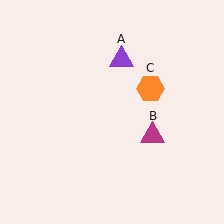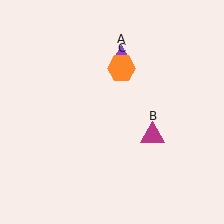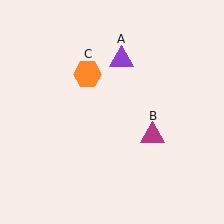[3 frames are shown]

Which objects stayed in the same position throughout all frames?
Purple triangle (object A) and magenta triangle (object B) remained stationary.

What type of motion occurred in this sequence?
The orange hexagon (object C) rotated counterclockwise around the center of the scene.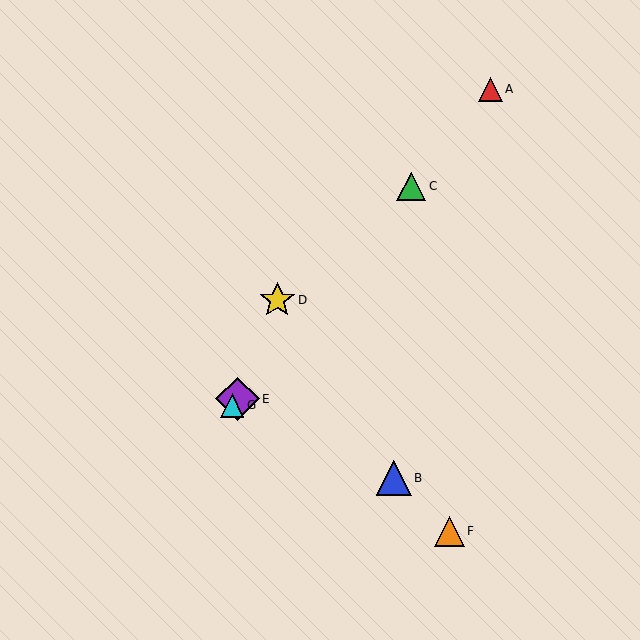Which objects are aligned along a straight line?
Objects A, C, E, G are aligned along a straight line.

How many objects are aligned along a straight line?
4 objects (A, C, E, G) are aligned along a straight line.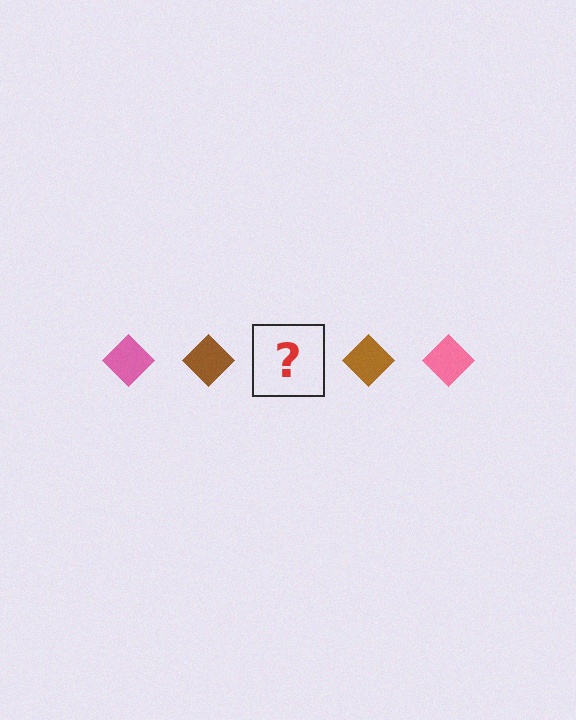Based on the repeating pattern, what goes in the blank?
The blank should be a pink diamond.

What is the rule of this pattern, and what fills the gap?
The rule is that the pattern cycles through pink, brown diamonds. The gap should be filled with a pink diamond.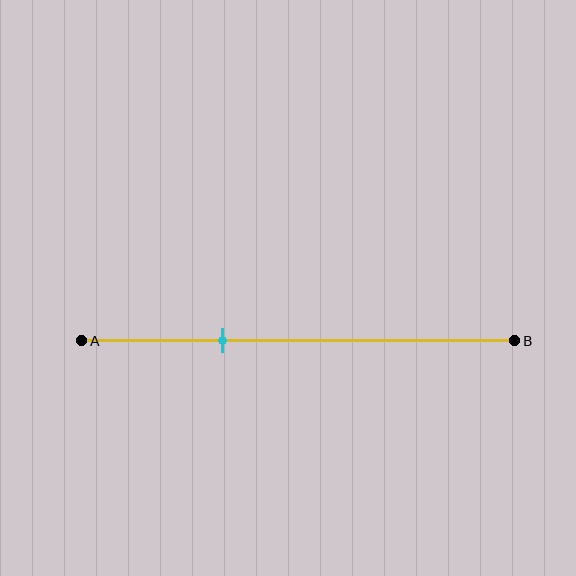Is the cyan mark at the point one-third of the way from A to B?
Yes, the mark is approximately at the one-third point.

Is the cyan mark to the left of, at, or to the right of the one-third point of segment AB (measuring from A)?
The cyan mark is approximately at the one-third point of segment AB.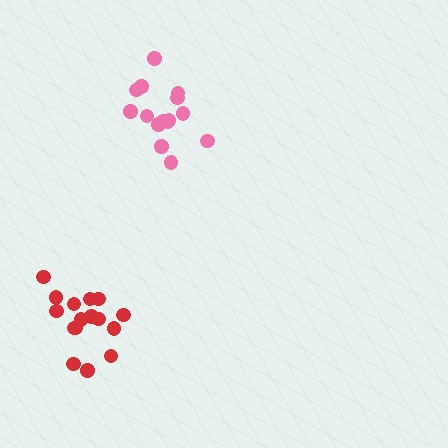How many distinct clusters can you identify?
There are 2 distinct clusters.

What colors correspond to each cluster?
The clusters are colored: red, pink.